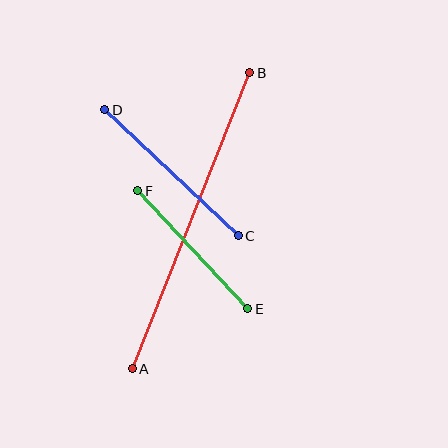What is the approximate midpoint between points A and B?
The midpoint is at approximately (191, 221) pixels.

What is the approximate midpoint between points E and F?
The midpoint is at approximately (193, 250) pixels.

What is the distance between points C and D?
The distance is approximately 184 pixels.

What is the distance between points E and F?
The distance is approximately 161 pixels.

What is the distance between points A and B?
The distance is approximately 319 pixels.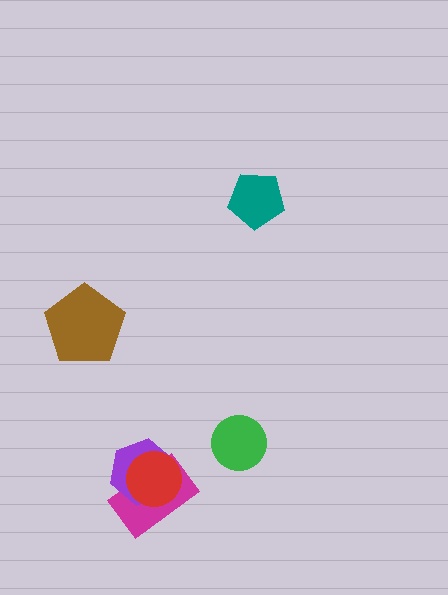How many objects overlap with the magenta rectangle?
2 objects overlap with the magenta rectangle.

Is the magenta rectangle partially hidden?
Yes, it is partially covered by another shape.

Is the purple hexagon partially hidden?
Yes, it is partially covered by another shape.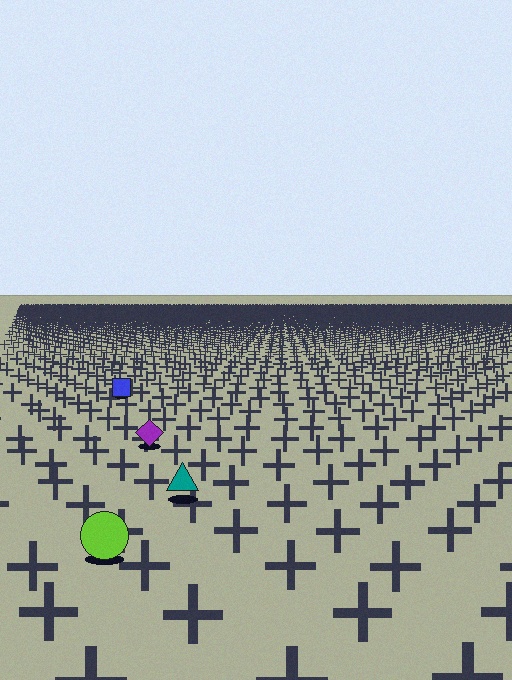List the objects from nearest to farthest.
From nearest to farthest: the lime circle, the teal triangle, the purple diamond, the blue square.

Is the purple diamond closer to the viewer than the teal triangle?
No. The teal triangle is closer — you can tell from the texture gradient: the ground texture is coarser near it.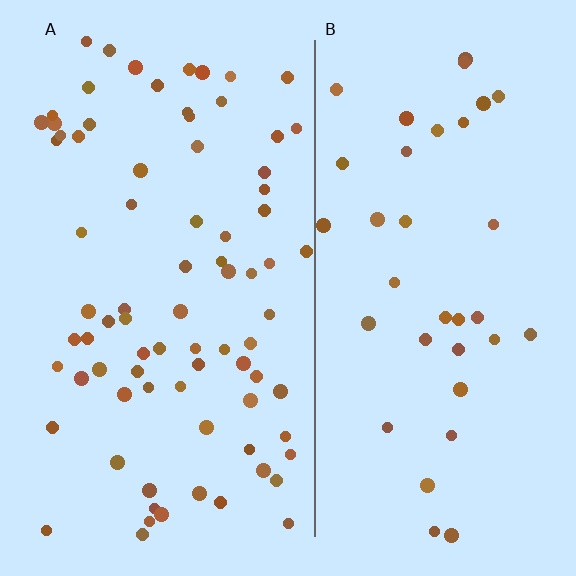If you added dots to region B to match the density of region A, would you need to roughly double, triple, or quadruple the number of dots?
Approximately double.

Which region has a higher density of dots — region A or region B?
A (the left).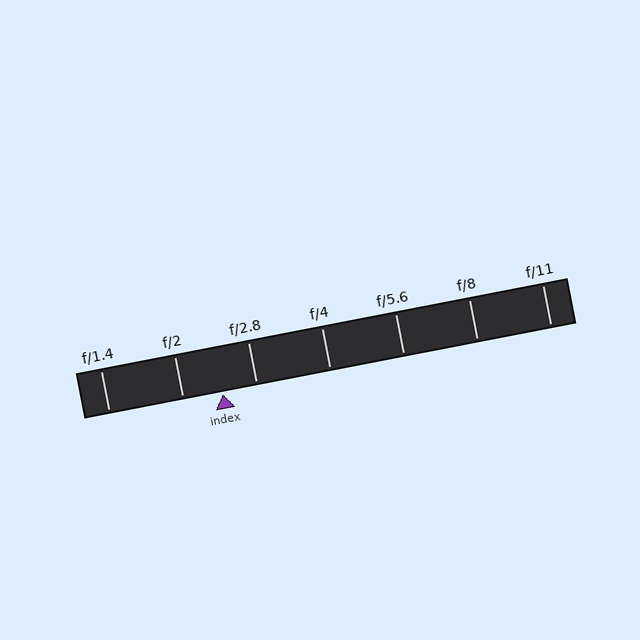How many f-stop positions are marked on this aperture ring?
There are 7 f-stop positions marked.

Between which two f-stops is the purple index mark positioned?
The index mark is between f/2 and f/2.8.